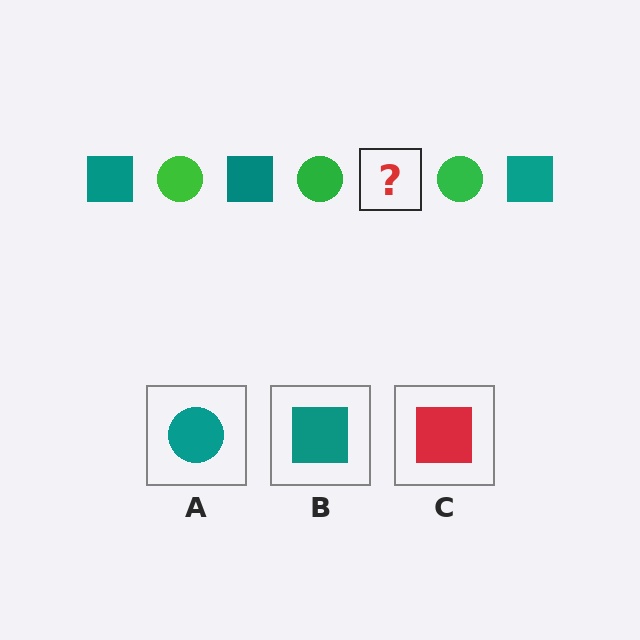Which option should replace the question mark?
Option B.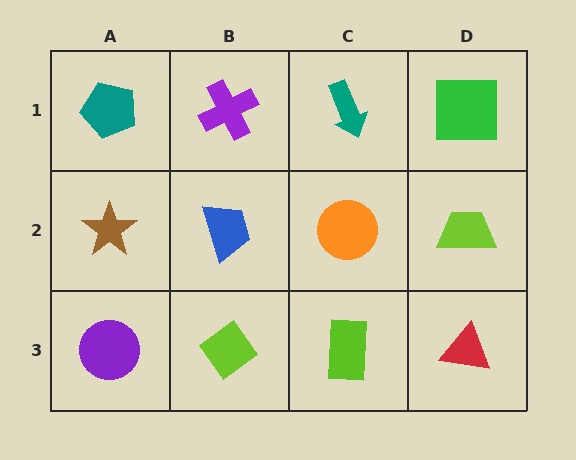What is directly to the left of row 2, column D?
An orange circle.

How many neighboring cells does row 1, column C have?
3.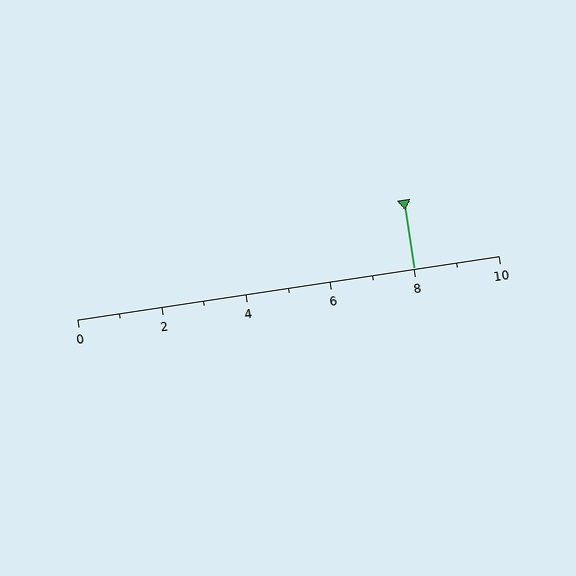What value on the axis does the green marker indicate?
The marker indicates approximately 8.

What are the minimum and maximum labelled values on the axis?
The axis runs from 0 to 10.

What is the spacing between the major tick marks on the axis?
The major ticks are spaced 2 apart.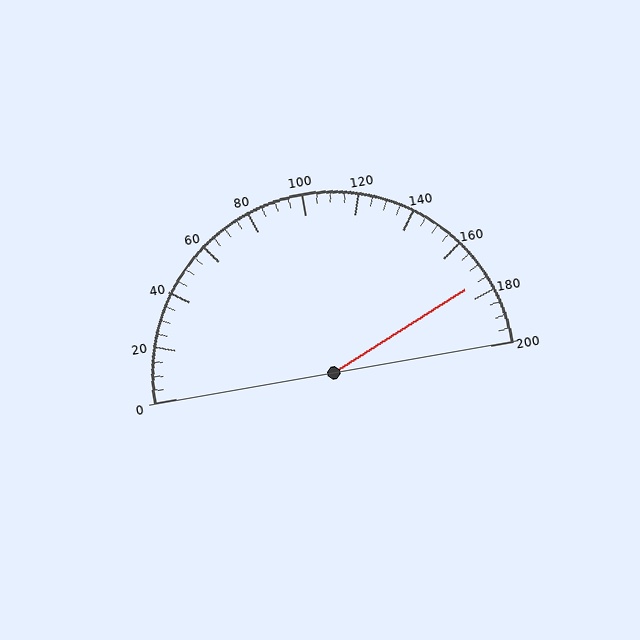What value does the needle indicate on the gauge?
The needle indicates approximately 175.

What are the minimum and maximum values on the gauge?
The gauge ranges from 0 to 200.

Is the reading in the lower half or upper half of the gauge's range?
The reading is in the upper half of the range (0 to 200).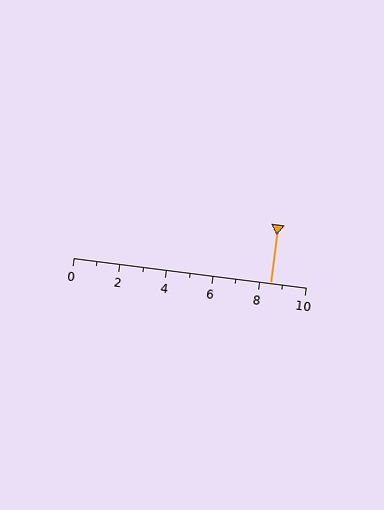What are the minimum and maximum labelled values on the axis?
The axis runs from 0 to 10.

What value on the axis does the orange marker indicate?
The marker indicates approximately 8.5.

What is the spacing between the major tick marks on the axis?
The major ticks are spaced 2 apart.